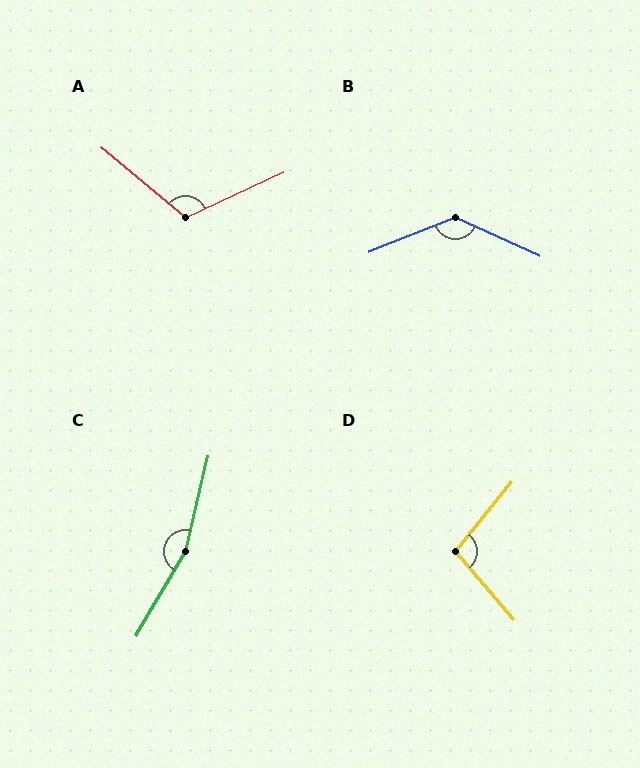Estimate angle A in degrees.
Approximately 115 degrees.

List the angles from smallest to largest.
D (100°), A (115°), B (134°), C (163°).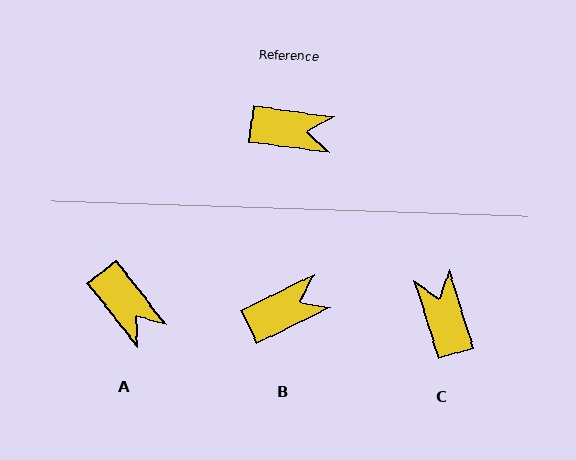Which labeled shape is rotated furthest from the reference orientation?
C, about 115 degrees away.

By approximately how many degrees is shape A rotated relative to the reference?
Approximately 44 degrees clockwise.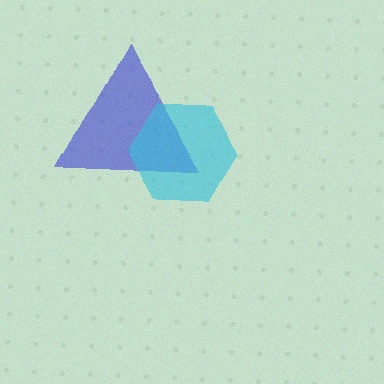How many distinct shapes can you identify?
There are 2 distinct shapes: a blue triangle, a cyan hexagon.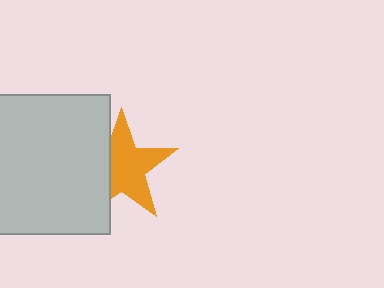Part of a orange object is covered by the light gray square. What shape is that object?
It is a star.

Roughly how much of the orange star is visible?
Most of it is visible (roughly 66%).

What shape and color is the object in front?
The object in front is a light gray square.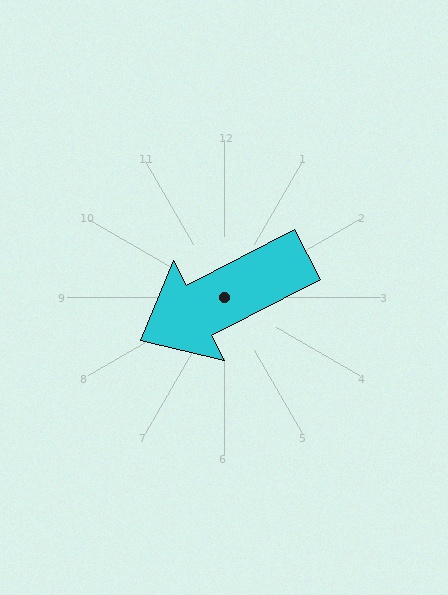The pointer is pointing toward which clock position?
Roughly 8 o'clock.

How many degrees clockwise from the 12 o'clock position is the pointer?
Approximately 243 degrees.